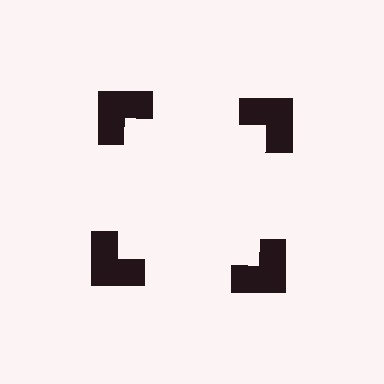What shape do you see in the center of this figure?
An illusory square — its edges are inferred from the aligned wedge cuts in the notched squares, not physically drawn.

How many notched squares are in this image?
There are 4 — one at each vertex of the illusory square.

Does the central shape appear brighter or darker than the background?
It typically appears slightly brighter than the background, even though no actual brightness change is drawn.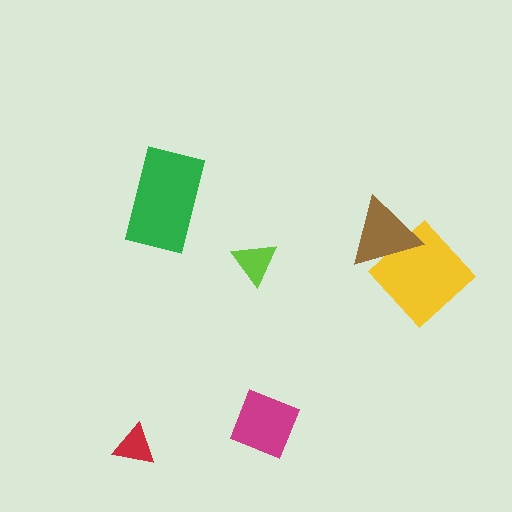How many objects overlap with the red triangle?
0 objects overlap with the red triangle.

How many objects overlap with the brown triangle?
1 object overlaps with the brown triangle.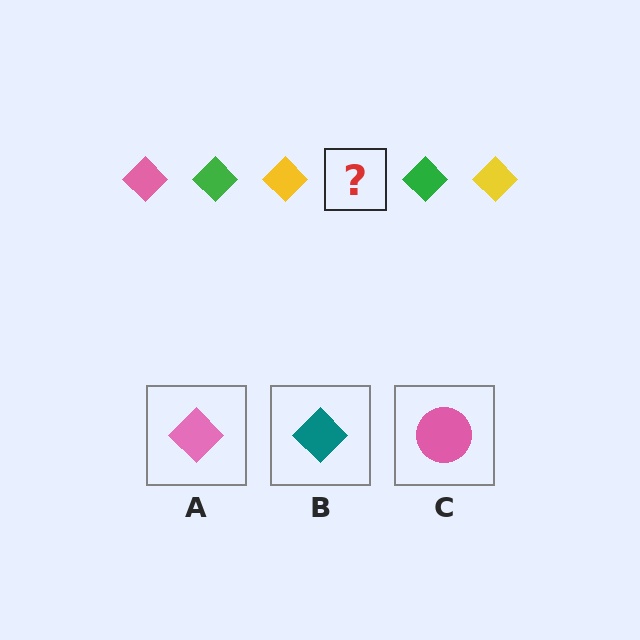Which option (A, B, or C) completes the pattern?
A.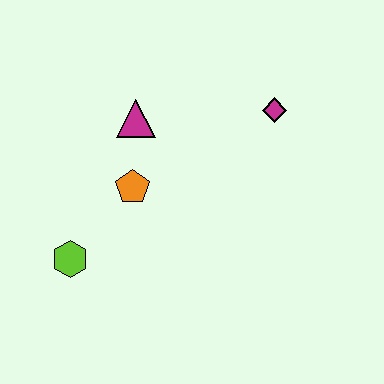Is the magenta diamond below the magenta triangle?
No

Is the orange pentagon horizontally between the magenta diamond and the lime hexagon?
Yes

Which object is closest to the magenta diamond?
The magenta triangle is closest to the magenta diamond.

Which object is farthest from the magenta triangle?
The lime hexagon is farthest from the magenta triangle.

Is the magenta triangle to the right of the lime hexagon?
Yes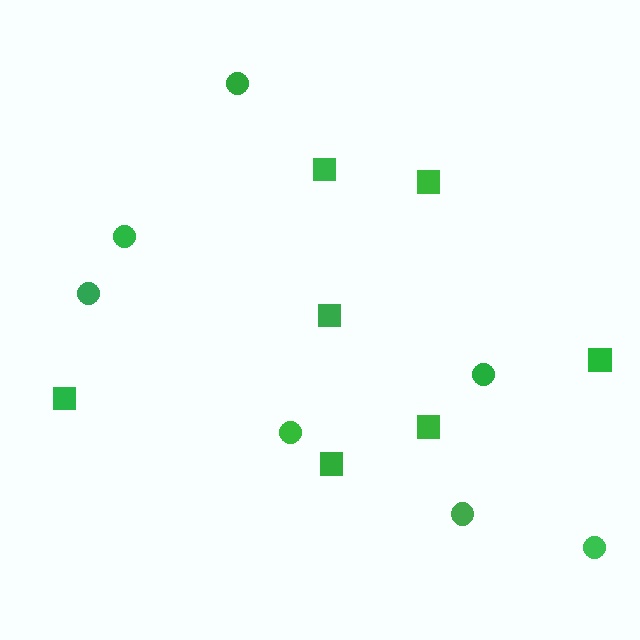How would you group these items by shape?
There are 2 groups: one group of squares (7) and one group of circles (7).